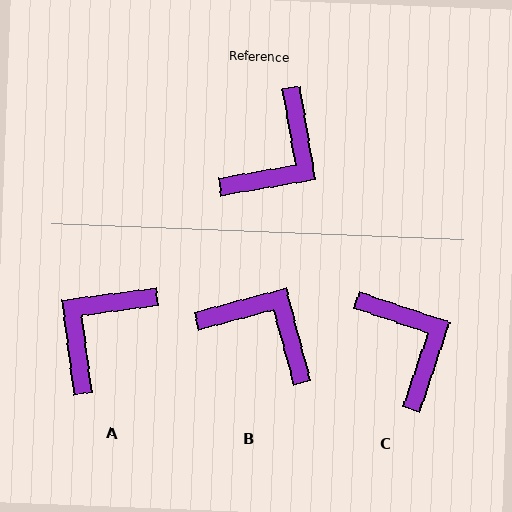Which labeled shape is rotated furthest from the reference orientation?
A, about 178 degrees away.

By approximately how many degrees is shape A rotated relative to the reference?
Approximately 178 degrees counter-clockwise.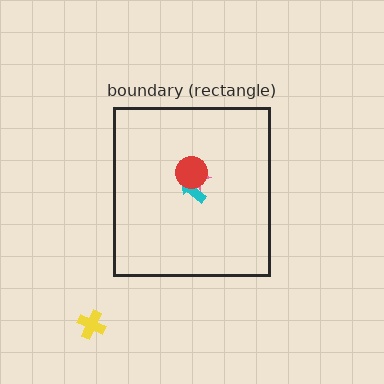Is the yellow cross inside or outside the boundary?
Outside.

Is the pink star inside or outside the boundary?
Inside.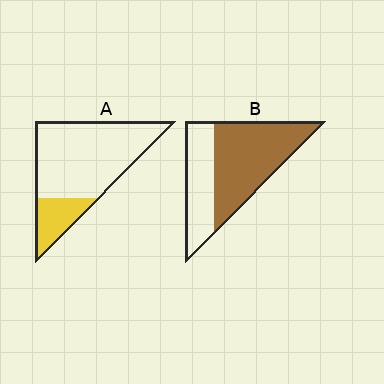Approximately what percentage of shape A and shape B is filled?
A is approximately 20% and B is approximately 65%.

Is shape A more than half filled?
No.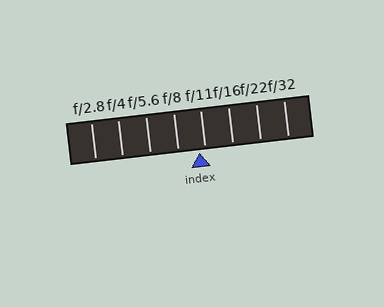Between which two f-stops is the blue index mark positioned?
The index mark is between f/8 and f/11.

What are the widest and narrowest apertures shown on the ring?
The widest aperture shown is f/2.8 and the narrowest is f/32.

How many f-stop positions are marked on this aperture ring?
There are 8 f-stop positions marked.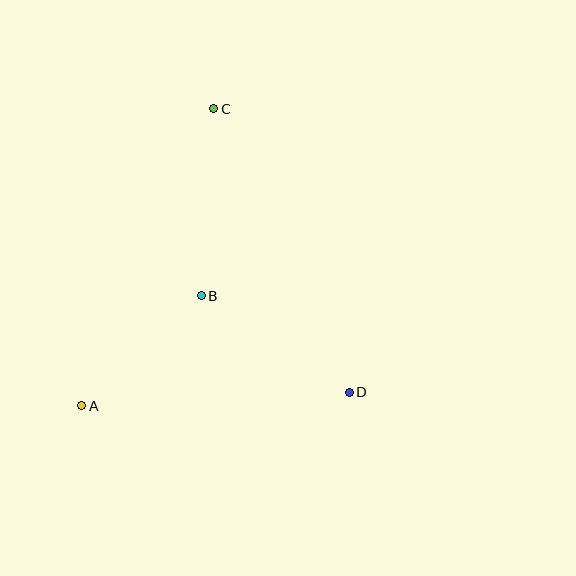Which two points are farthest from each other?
Points A and C are farthest from each other.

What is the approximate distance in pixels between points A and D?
The distance between A and D is approximately 268 pixels.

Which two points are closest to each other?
Points A and B are closest to each other.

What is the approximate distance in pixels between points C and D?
The distance between C and D is approximately 314 pixels.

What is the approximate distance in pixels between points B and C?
The distance between B and C is approximately 188 pixels.